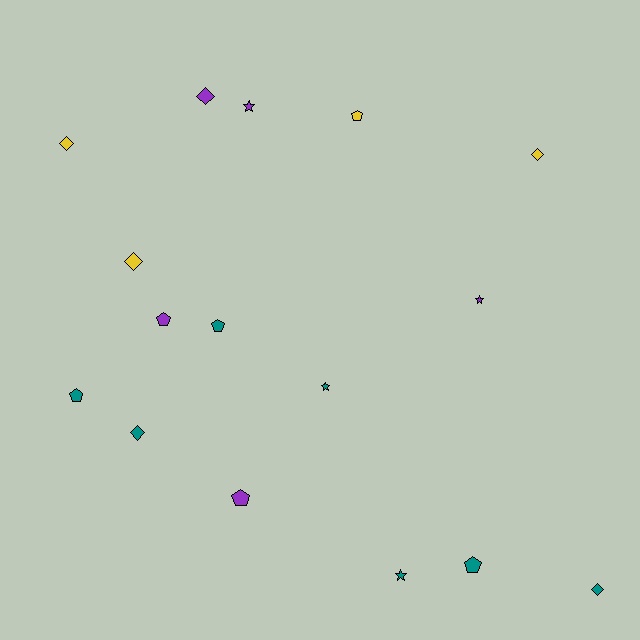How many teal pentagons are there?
There are 3 teal pentagons.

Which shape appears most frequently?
Pentagon, with 6 objects.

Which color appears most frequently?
Teal, with 7 objects.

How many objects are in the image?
There are 16 objects.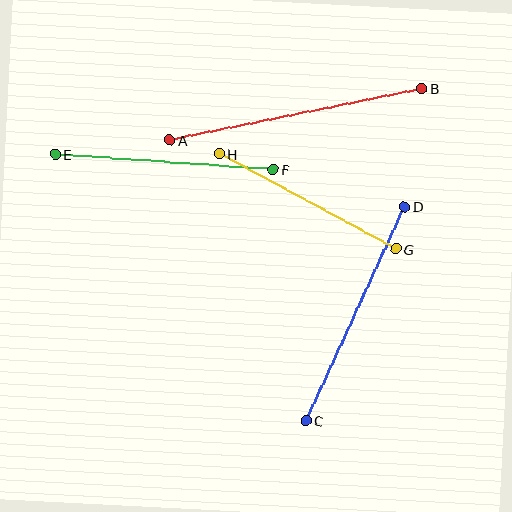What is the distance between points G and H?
The distance is approximately 200 pixels.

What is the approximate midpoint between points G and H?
The midpoint is at approximately (308, 202) pixels.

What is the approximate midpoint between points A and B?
The midpoint is at approximately (295, 114) pixels.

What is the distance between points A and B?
The distance is approximately 257 pixels.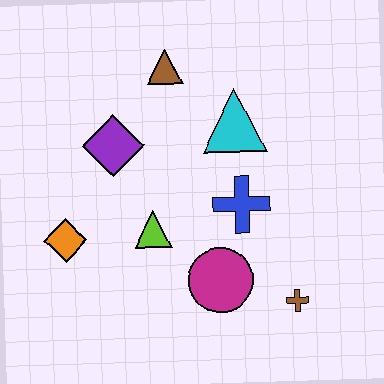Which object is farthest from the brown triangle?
The brown cross is farthest from the brown triangle.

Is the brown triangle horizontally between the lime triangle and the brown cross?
Yes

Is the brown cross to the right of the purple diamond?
Yes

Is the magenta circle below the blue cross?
Yes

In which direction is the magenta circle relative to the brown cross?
The magenta circle is to the left of the brown cross.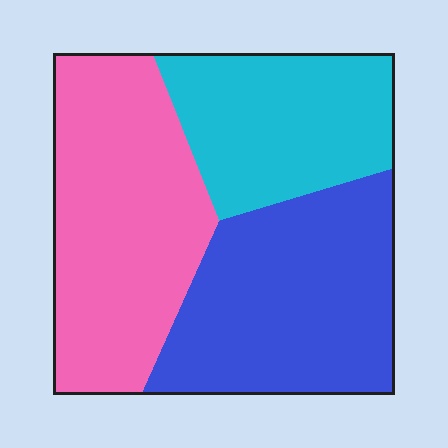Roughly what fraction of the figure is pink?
Pink covers 38% of the figure.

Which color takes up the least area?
Cyan, at roughly 25%.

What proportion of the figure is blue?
Blue covers 36% of the figure.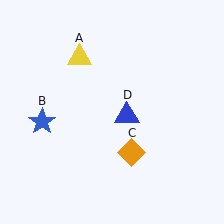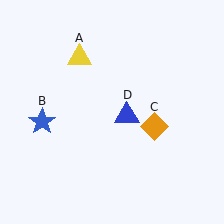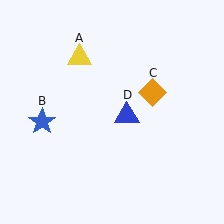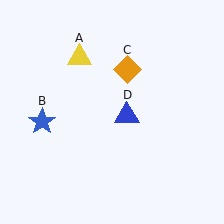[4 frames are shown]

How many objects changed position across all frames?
1 object changed position: orange diamond (object C).